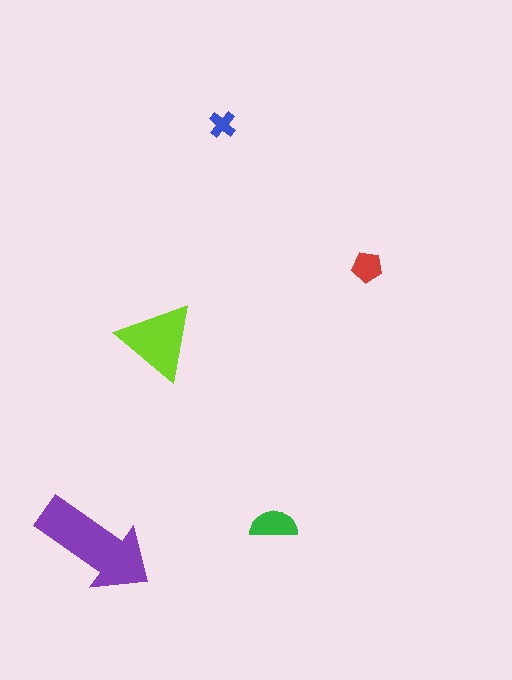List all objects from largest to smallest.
The purple arrow, the lime triangle, the green semicircle, the red pentagon, the blue cross.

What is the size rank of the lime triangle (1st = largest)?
2nd.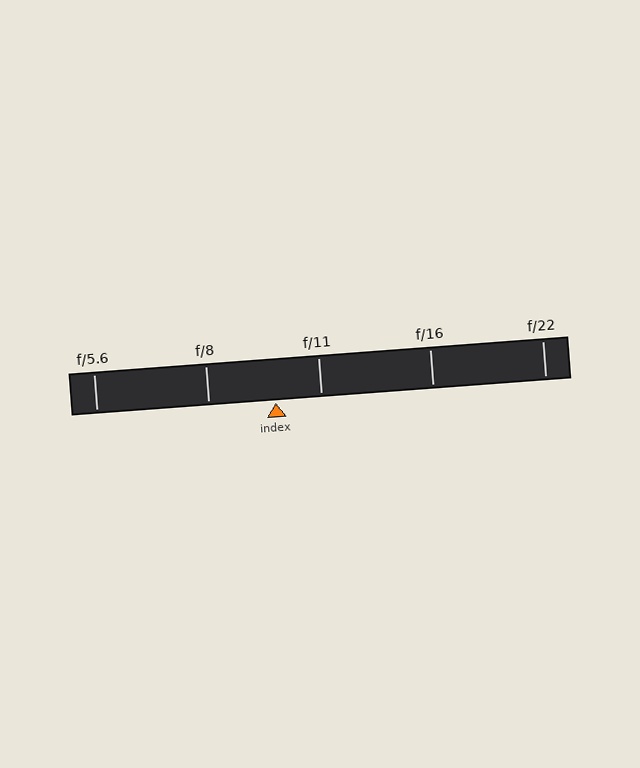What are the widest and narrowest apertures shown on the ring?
The widest aperture shown is f/5.6 and the narrowest is f/22.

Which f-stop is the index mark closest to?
The index mark is closest to f/11.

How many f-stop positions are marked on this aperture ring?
There are 5 f-stop positions marked.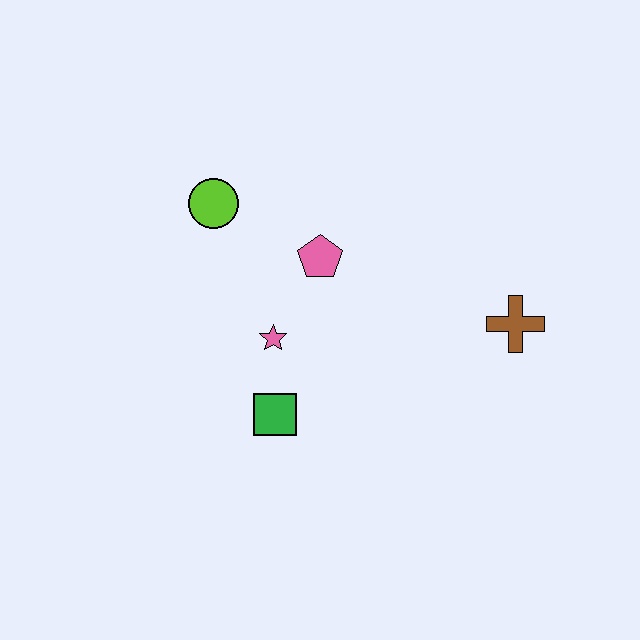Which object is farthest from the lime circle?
The brown cross is farthest from the lime circle.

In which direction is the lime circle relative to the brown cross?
The lime circle is to the left of the brown cross.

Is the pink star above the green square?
Yes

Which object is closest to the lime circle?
The pink pentagon is closest to the lime circle.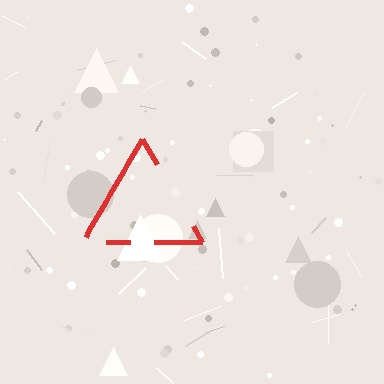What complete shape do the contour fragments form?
The contour fragments form a triangle.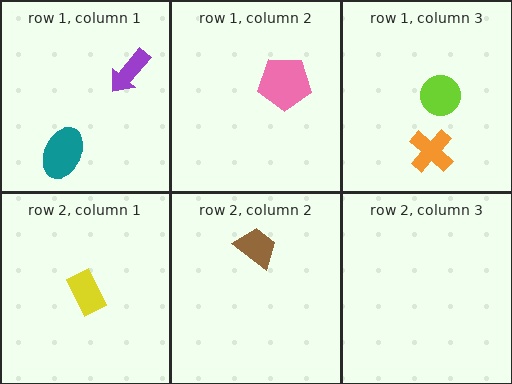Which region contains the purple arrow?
The row 1, column 1 region.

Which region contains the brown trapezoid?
The row 2, column 2 region.